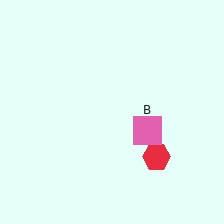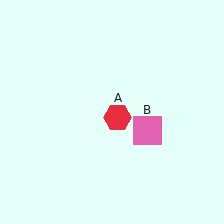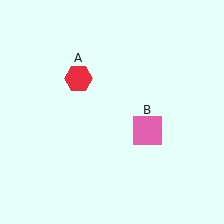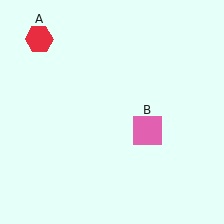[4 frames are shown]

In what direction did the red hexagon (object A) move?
The red hexagon (object A) moved up and to the left.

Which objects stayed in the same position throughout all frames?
Pink square (object B) remained stationary.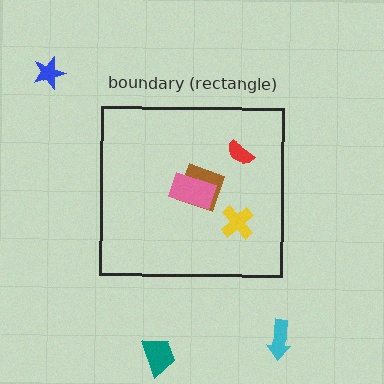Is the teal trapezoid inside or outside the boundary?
Outside.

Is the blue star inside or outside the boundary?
Outside.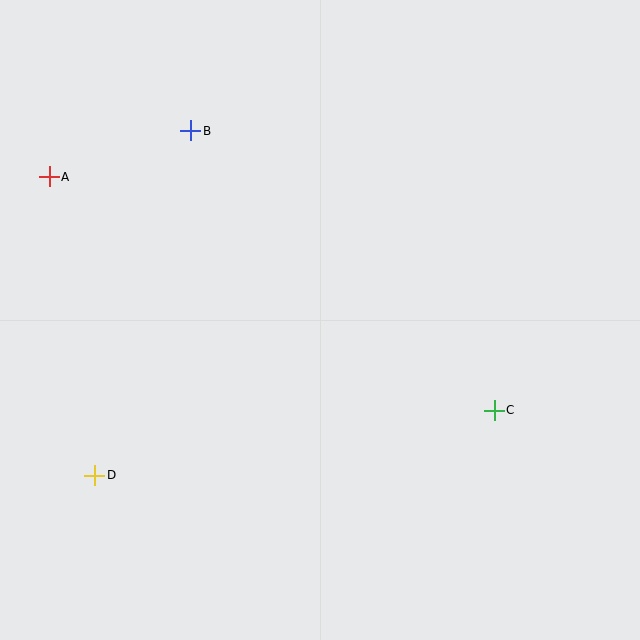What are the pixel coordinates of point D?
Point D is at (95, 475).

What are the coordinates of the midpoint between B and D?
The midpoint between B and D is at (143, 303).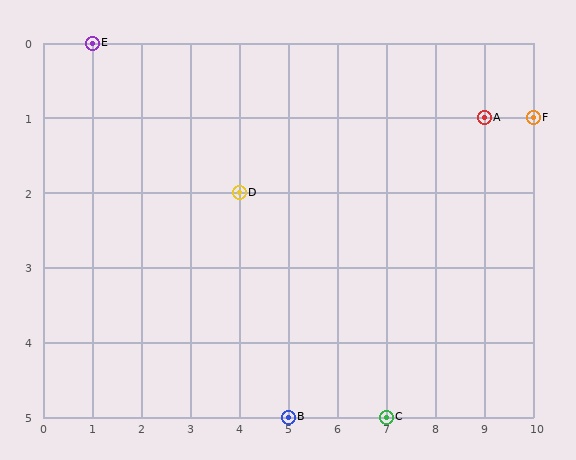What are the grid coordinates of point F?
Point F is at grid coordinates (10, 1).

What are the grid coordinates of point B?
Point B is at grid coordinates (5, 5).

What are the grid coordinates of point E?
Point E is at grid coordinates (1, 0).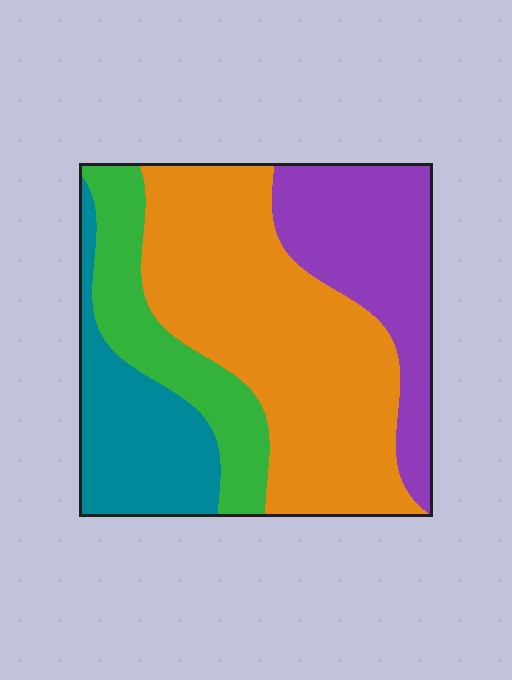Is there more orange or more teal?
Orange.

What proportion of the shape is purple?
Purple takes up about one fifth (1/5) of the shape.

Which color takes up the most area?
Orange, at roughly 45%.